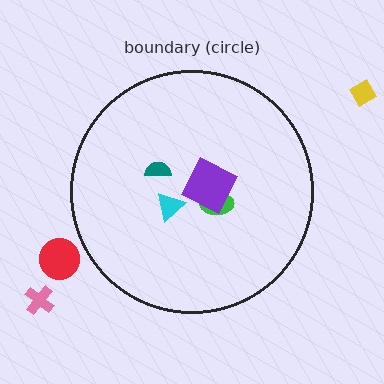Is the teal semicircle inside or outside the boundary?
Inside.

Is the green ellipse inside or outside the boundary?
Inside.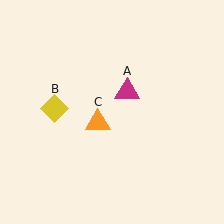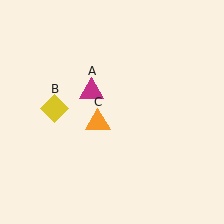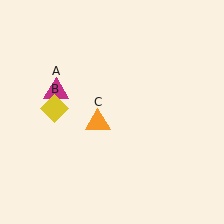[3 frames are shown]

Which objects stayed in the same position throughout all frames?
Yellow diamond (object B) and orange triangle (object C) remained stationary.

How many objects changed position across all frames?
1 object changed position: magenta triangle (object A).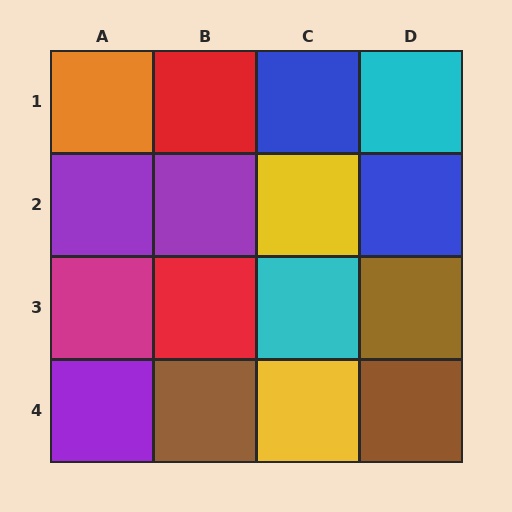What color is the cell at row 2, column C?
Yellow.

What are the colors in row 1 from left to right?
Orange, red, blue, cyan.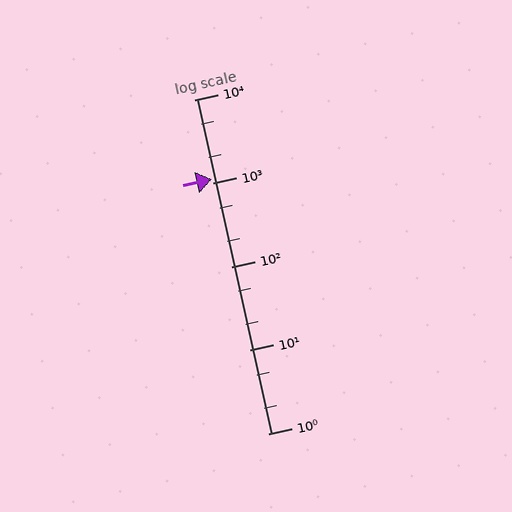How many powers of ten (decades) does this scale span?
The scale spans 4 decades, from 1 to 10000.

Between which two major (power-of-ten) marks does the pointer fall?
The pointer is between 1000 and 10000.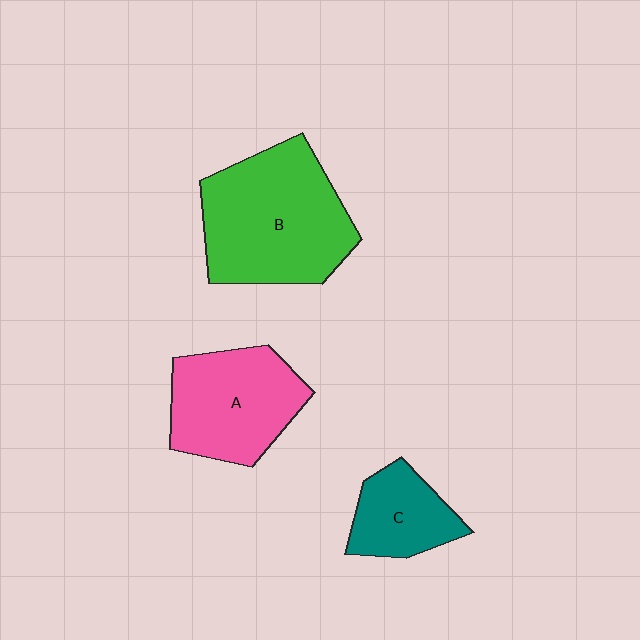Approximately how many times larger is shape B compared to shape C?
Approximately 2.2 times.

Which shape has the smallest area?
Shape C (teal).